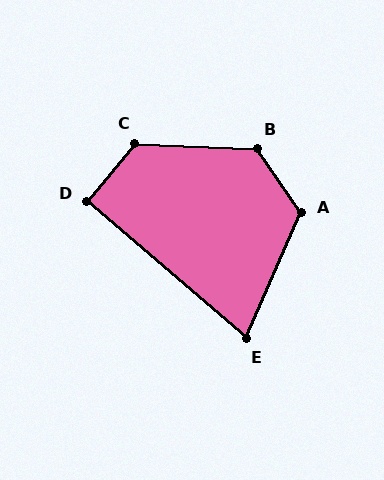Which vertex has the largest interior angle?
C, at approximately 127 degrees.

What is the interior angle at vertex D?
Approximately 91 degrees (approximately right).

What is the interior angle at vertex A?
Approximately 122 degrees (obtuse).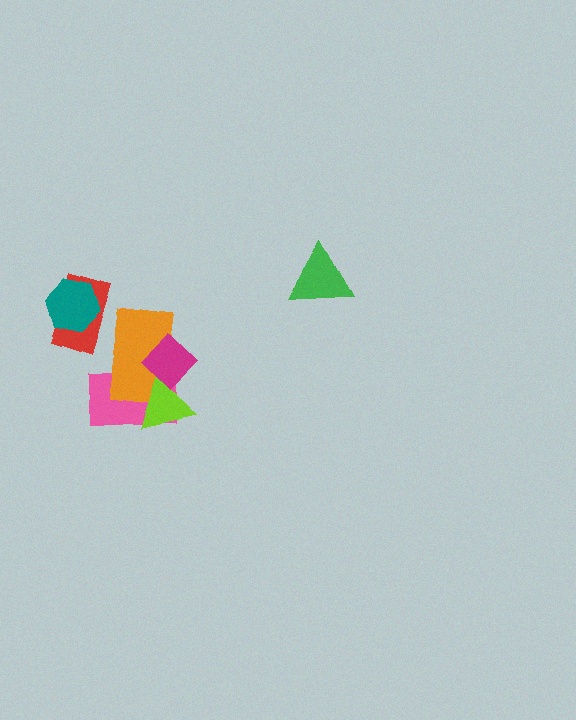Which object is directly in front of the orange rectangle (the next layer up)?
The lime triangle is directly in front of the orange rectangle.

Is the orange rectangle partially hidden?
Yes, it is partially covered by another shape.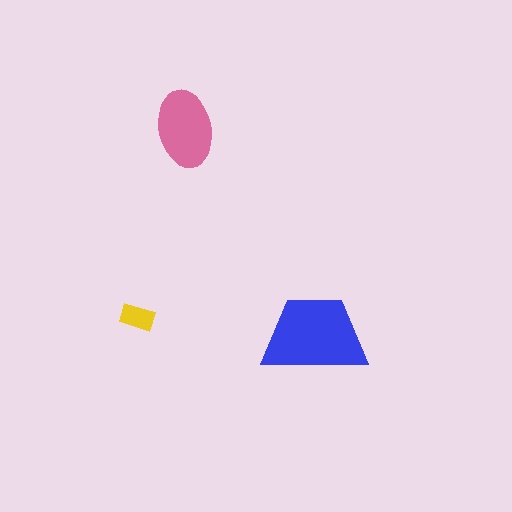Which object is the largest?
The blue trapezoid.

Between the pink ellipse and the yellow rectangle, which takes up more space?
The pink ellipse.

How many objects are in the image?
There are 3 objects in the image.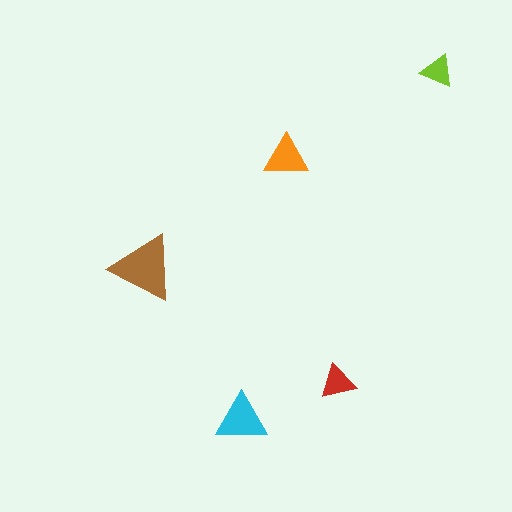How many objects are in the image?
There are 5 objects in the image.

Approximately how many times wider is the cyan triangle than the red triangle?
About 1.5 times wider.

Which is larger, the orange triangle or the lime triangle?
The orange one.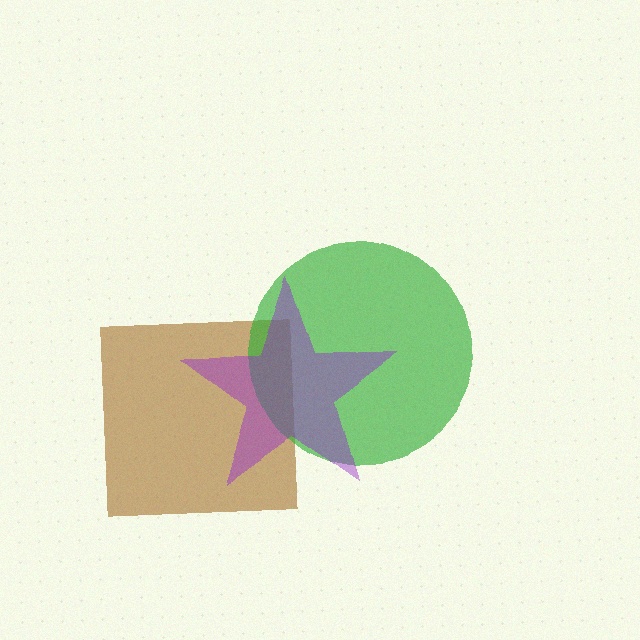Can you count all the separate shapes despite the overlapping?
Yes, there are 3 separate shapes.